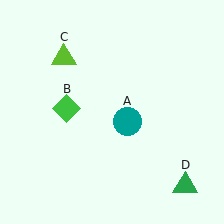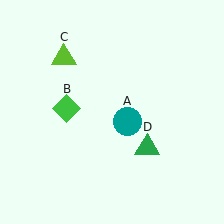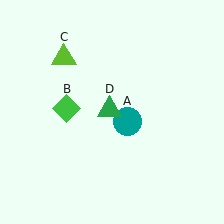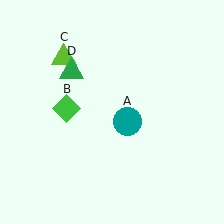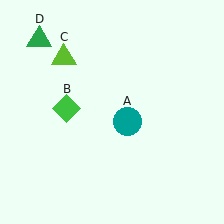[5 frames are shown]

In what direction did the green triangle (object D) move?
The green triangle (object D) moved up and to the left.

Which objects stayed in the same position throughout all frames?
Teal circle (object A) and green diamond (object B) and lime triangle (object C) remained stationary.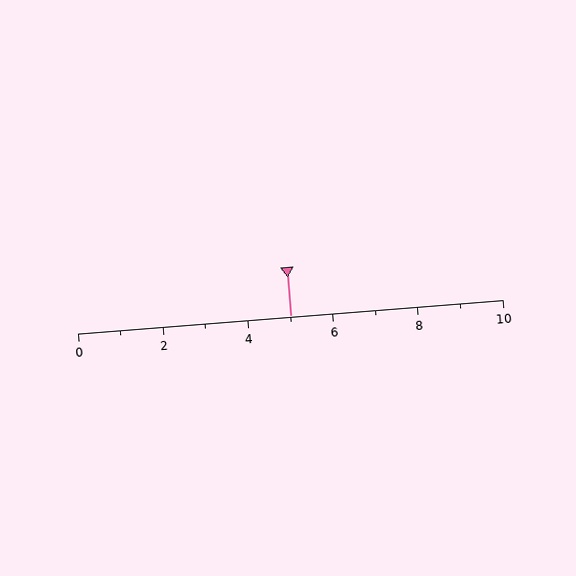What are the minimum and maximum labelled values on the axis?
The axis runs from 0 to 10.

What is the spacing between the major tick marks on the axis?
The major ticks are spaced 2 apart.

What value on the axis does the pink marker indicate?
The marker indicates approximately 5.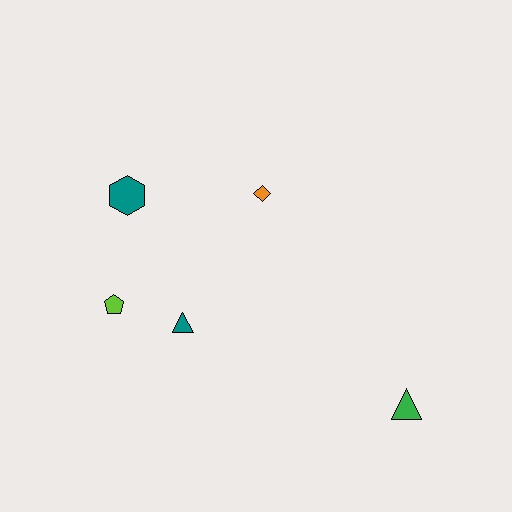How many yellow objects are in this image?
There are no yellow objects.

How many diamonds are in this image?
There is 1 diamond.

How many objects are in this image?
There are 5 objects.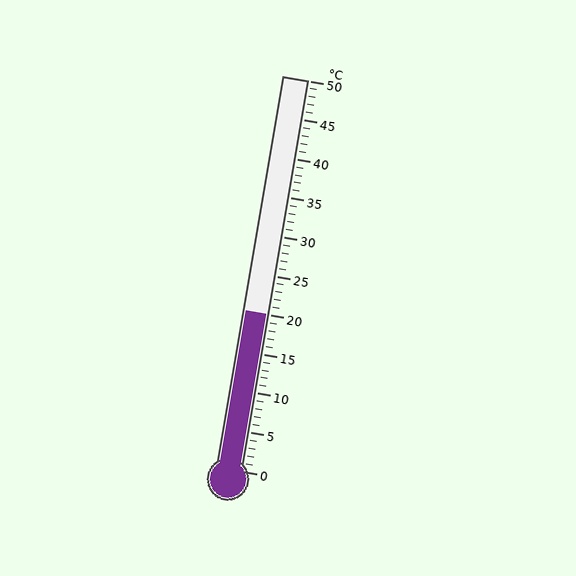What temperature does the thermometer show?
The thermometer shows approximately 20°C.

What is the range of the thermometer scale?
The thermometer scale ranges from 0°C to 50°C.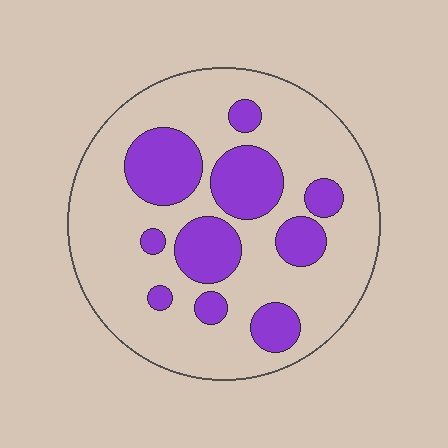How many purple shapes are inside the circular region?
10.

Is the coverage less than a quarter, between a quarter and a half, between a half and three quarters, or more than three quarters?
Between a quarter and a half.